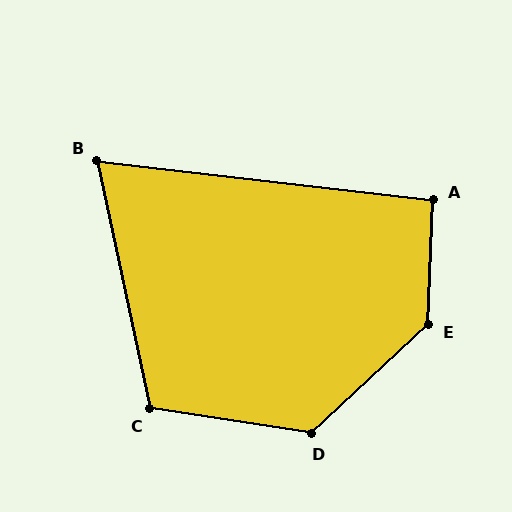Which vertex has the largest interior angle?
E, at approximately 135 degrees.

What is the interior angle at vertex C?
Approximately 111 degrees (obtuse).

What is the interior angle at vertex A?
Approximately 95 degrees (approximately right).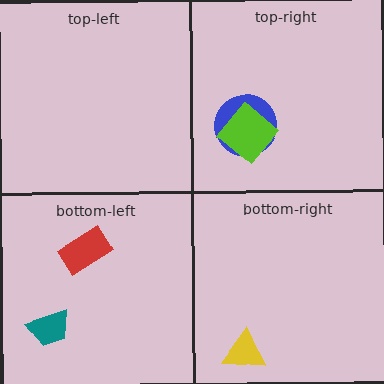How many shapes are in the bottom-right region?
1.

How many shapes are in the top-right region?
2.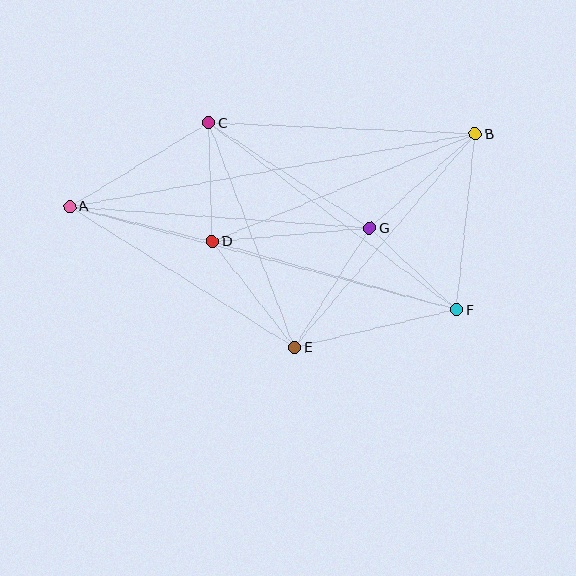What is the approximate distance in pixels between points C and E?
The distance between C and E is approximately 240 pixels.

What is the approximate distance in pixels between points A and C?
The distance between A and C is approximately 162 pixels.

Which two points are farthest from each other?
Points A and B are farthest from each other.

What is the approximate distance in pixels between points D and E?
The distance between D and E is approximately 135 pixels.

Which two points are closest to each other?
Points C and D are closest to each other.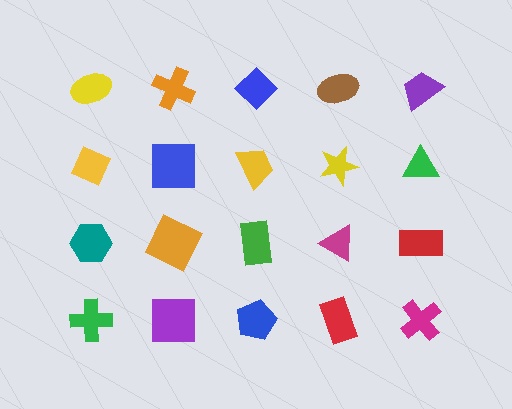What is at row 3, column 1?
A teal hexagon.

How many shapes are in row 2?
5 shapes.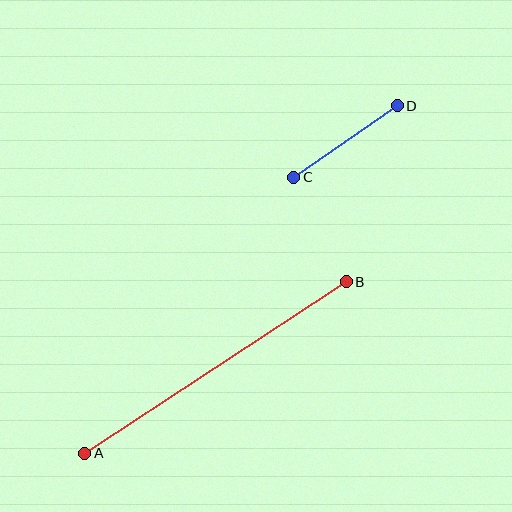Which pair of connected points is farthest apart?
Points A and B are farthest apart.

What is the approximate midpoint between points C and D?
The midpoint is at approximately (346, 141) pixels.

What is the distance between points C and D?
The distance is approximately 126 pixels.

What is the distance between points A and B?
The distance is approximately 313 pixels.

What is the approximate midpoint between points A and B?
The midpoint is at approximately (216, 367) pixels.